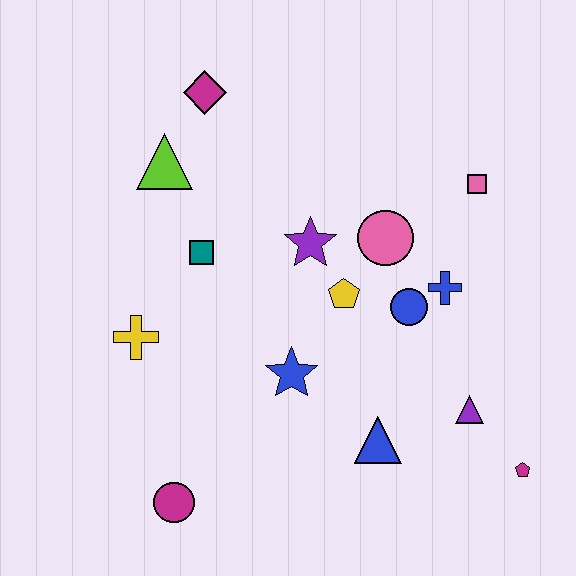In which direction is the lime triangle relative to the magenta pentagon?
The lime triangle is to the left of the magenta pentagon.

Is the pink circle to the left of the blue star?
No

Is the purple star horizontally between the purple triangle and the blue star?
Yes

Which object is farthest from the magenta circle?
The pink square is farthest from the magenta circle.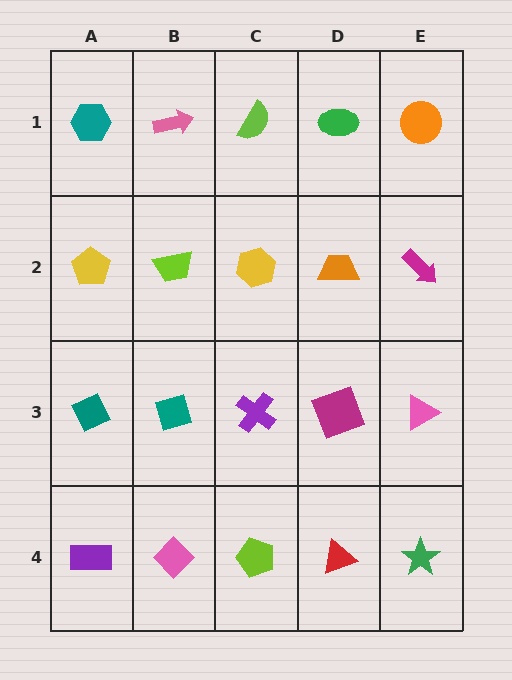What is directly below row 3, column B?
A pink diamond.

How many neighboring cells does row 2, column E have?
3.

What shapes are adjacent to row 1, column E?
A magenta arrow (row 2, column E), a green ellipse (row 1, column D).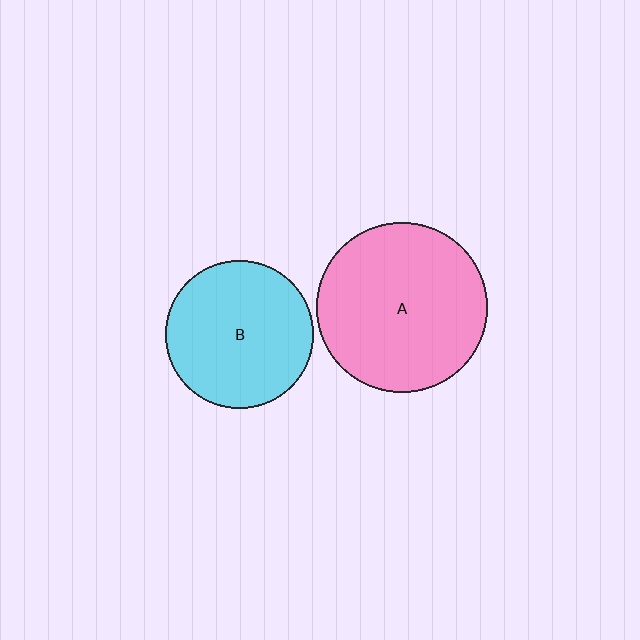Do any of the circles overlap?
No, none of the circles overlap.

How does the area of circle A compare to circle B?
Approximately 1.3 times.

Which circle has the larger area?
Circle A (pink).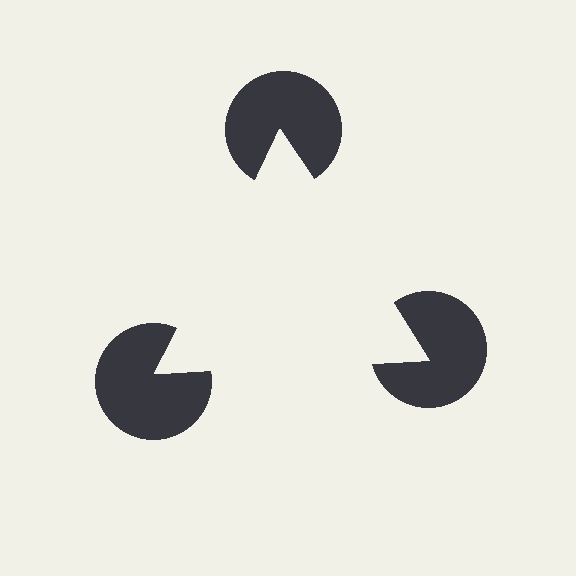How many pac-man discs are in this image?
There are 3 — one at each vertex of the illusory triangle.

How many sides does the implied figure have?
3 sides.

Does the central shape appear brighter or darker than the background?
It typically appears slightly brighter than the background, even though no actual brightness change is drawn.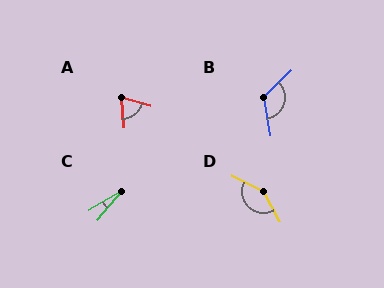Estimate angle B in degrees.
Approximately 124 degrees.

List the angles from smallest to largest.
C (19°), A (71°), B (124°), D (144°).